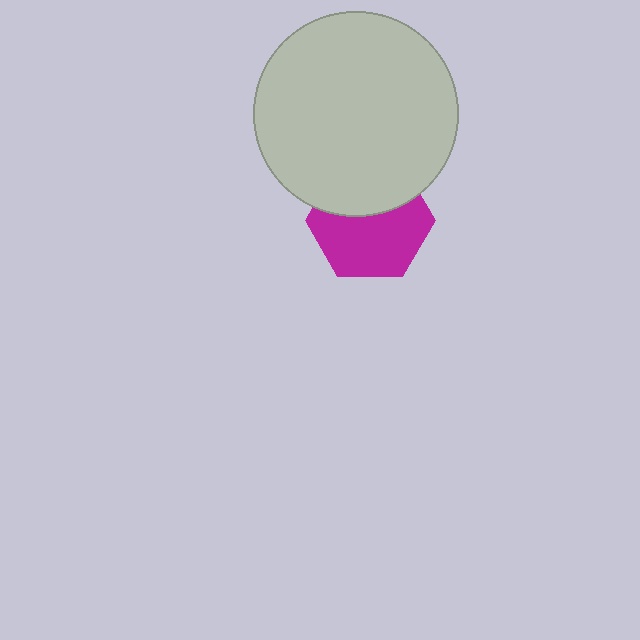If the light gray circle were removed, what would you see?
You would see the complete magenta hexagon.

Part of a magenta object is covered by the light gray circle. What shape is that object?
It is a hexagon.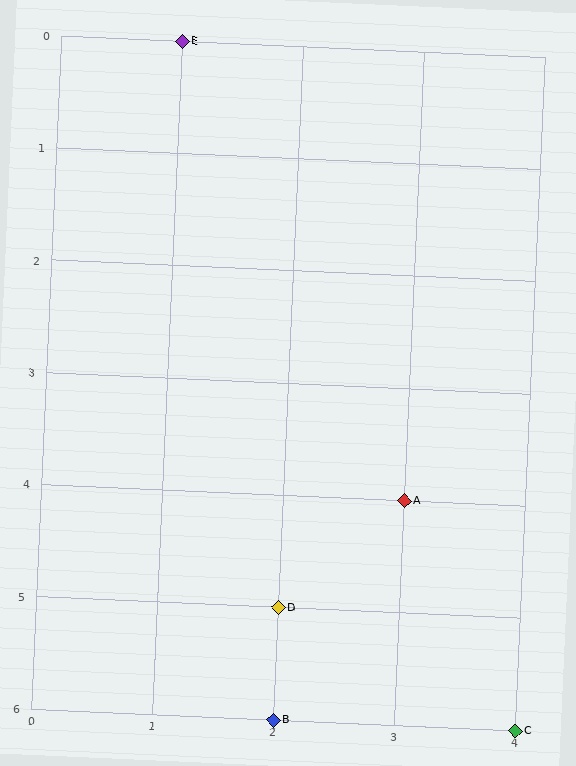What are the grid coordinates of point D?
Point D is at grid coordinates (2, 5).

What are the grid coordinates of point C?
Point C is at grid coordinates (4, 6).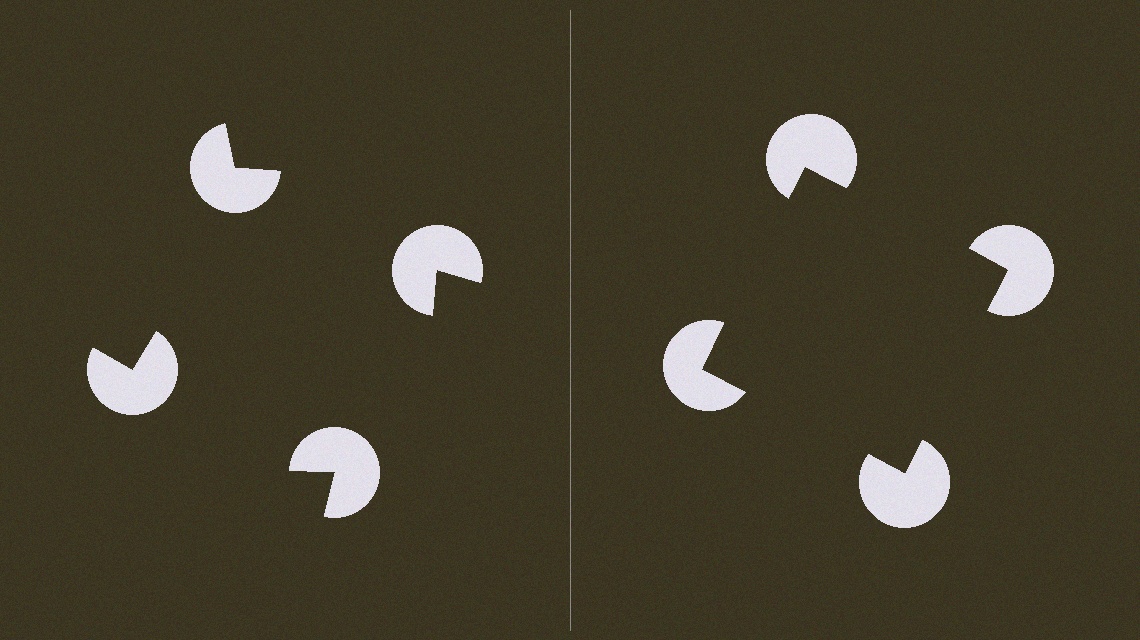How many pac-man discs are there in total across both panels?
8 — 4 on each side.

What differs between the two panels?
The pac-man discs are positioned identically on both sides; only the wedge orientations differ. On the right they align to a square; on the left they are misaligned.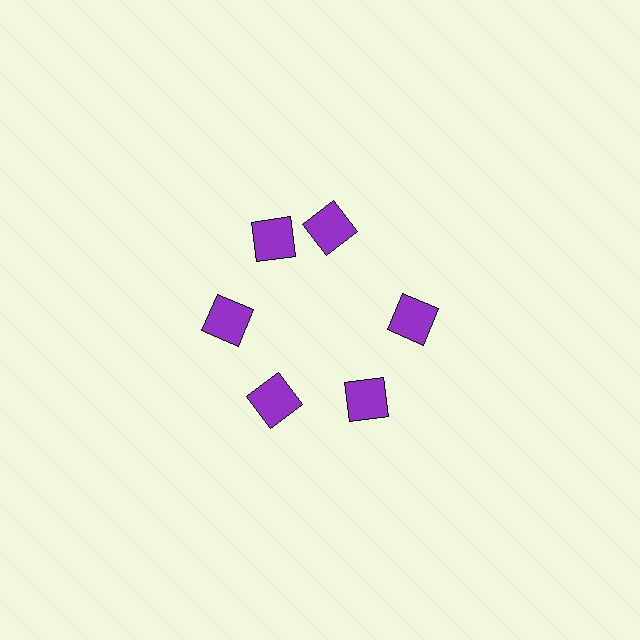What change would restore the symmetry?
The symmetry would be restored by rotating it back into even spacing with its neighbors so that all 6 squares sit at equal angles and equal distance from the center.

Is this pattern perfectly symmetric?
No. The 6 purple squares are arranged in a ring, but one element near the 1 o'clock position is rotated out of alignment along the ring, breaking the 6-fold rotational symmetry.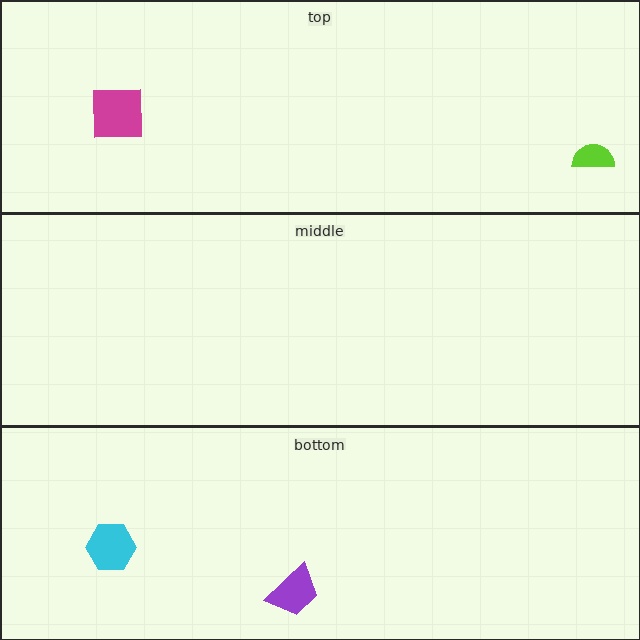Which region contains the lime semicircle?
The top region.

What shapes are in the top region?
The lime semicircle, the magenta square.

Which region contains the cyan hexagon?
The bottom region.